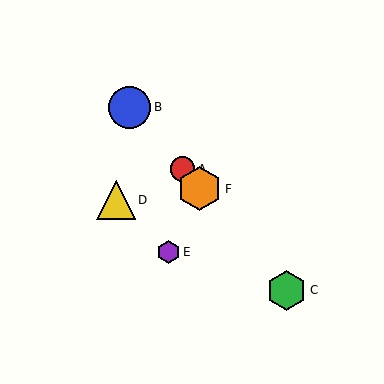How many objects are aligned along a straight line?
4 objects (A, B, C, F) are aligned along a straight line.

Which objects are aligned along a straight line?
Objects A, B, C, F are aligned along a straight line.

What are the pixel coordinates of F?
Object F is at (200, 189).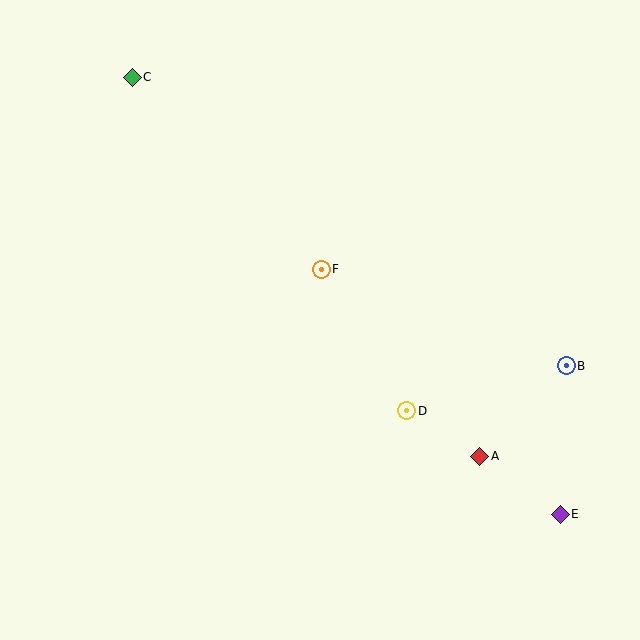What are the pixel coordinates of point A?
Point A is at (480, 456).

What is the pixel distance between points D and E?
The distance between D and E is 185 pixels.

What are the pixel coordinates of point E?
Point E is at (560, 514).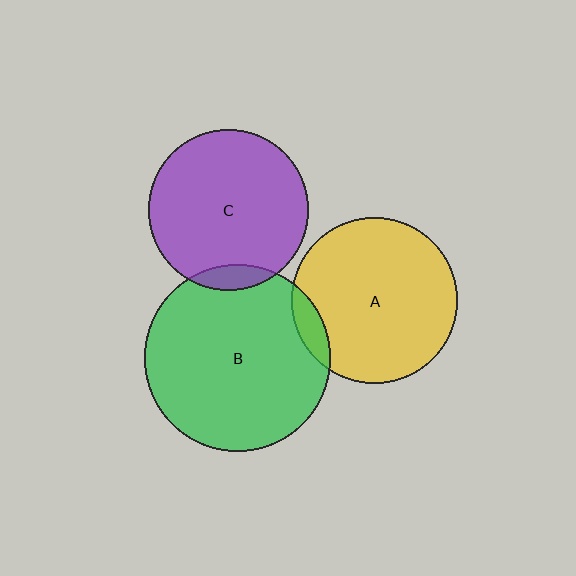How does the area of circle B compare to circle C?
Approximately 1.3 times.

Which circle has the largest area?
Circle B (green).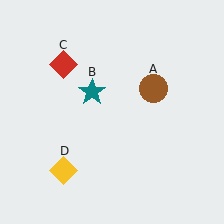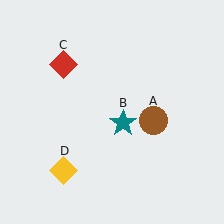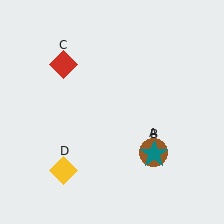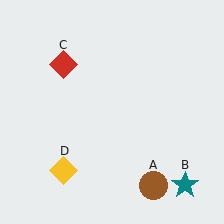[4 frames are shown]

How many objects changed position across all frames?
2 objects changed position: brown circle (object A), teal star (object B).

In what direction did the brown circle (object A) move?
The brown circle (object A) moved down.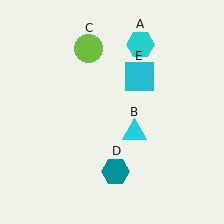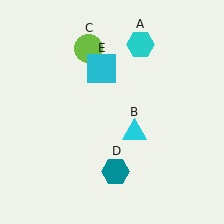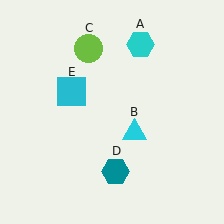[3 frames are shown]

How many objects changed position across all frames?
1 object changed position: cyan square (object E).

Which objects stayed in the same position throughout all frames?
Cyan hexagon (object A) and cyan triangle (object B) and lime circle (object C) and teal hexagon (object D) remained stationary.